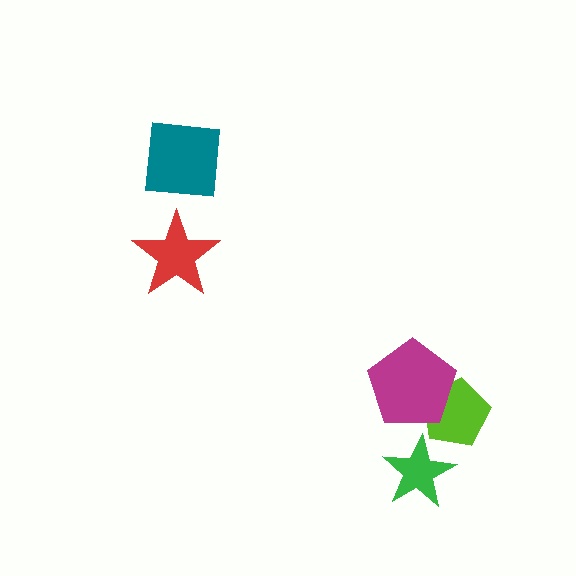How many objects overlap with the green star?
0 objects overlap with the green star.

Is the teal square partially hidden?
No, no other shape covers it.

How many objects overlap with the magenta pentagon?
1 object overlaps with the magenta pentagon.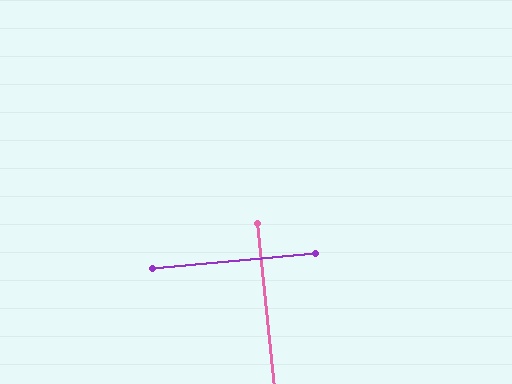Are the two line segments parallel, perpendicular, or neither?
Perpendicular — they meet at approximately 90°.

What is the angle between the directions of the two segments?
Approximately 90 degrees.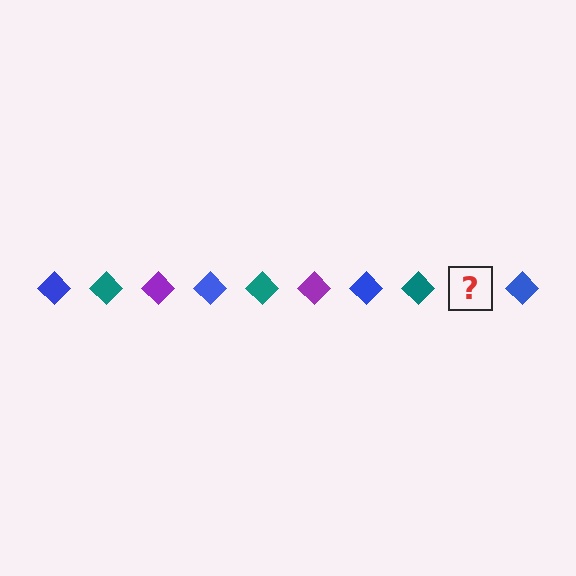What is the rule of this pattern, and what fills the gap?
The rule is that the pattern cycles through blue, teal, purple diamonds. The gap should be filled with a purple diamond.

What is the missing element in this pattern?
The missing element is a purple diamond.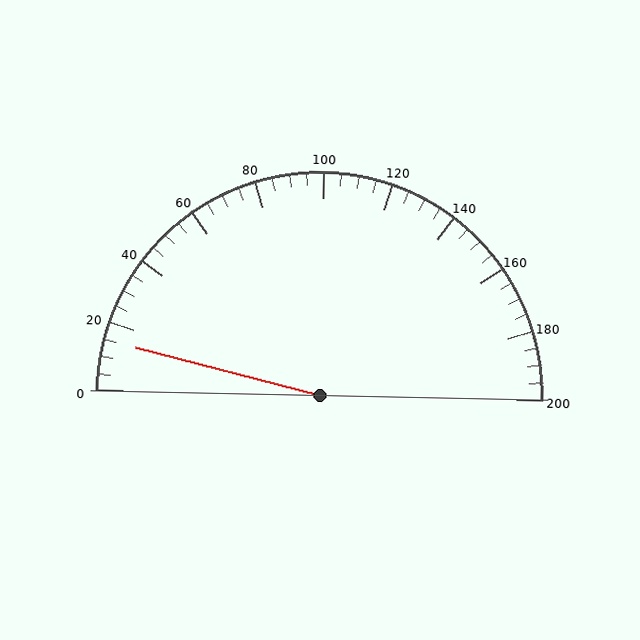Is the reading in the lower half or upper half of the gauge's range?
The reading is in the lower half of the range (0 to 200).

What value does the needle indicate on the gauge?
The needle indicates approximately 15.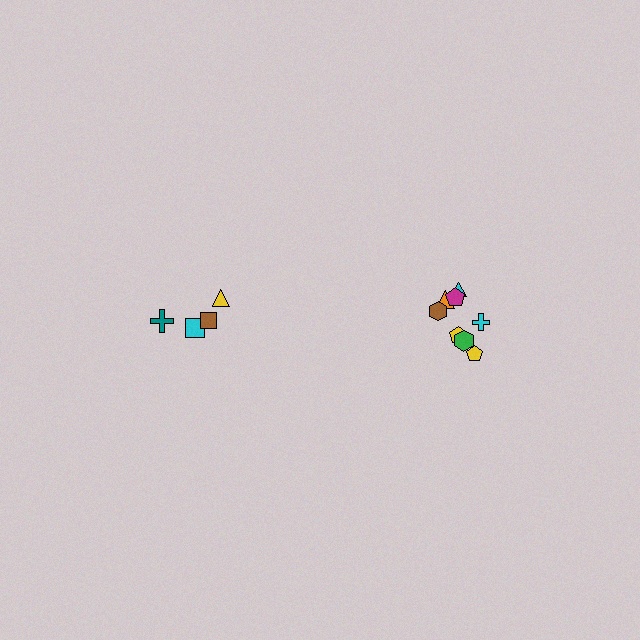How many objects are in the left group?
There are 4 objects.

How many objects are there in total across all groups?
There are 12 objects.